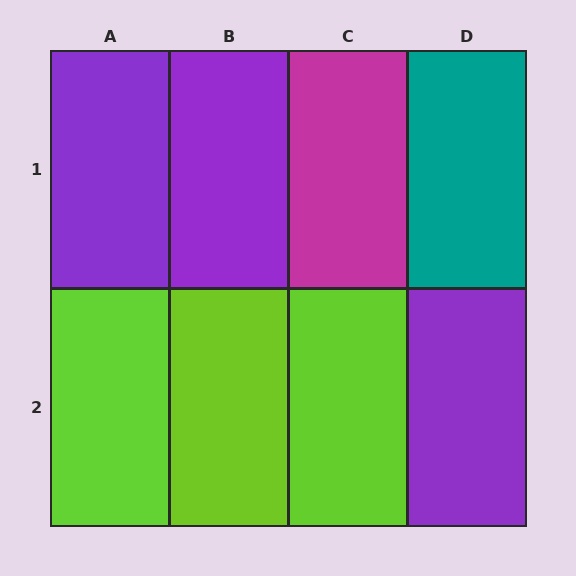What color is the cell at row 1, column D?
Teal.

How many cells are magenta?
1 cell is magenta.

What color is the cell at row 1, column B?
Purple.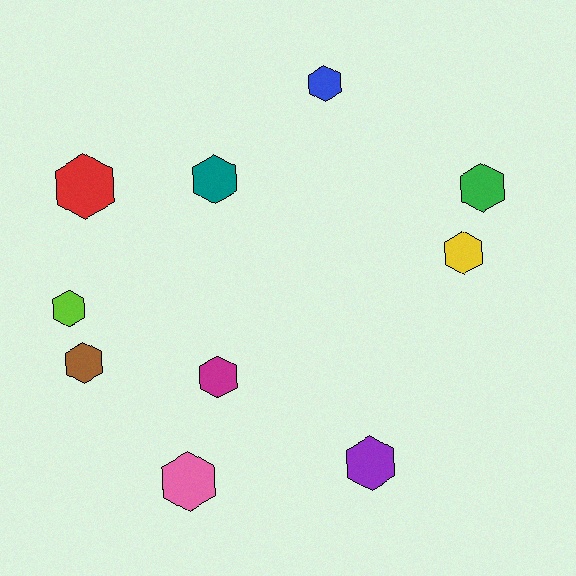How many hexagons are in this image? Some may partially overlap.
There are 10 hexagons.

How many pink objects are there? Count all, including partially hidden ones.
There is 1 pink object.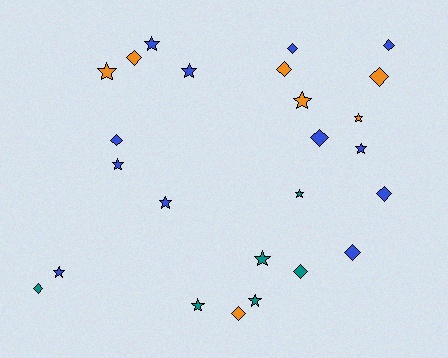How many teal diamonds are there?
There are 2 teal diamonds.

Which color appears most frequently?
Blue, with 12 objects.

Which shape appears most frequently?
Star, with 13 objects.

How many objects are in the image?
There are 25 objects.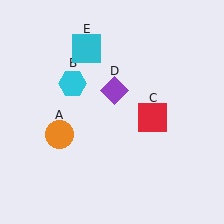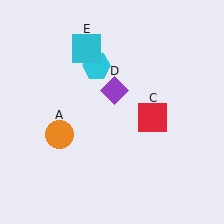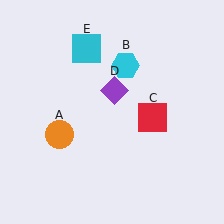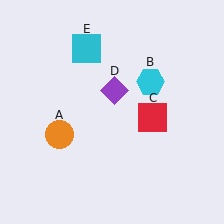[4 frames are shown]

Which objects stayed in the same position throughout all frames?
Orange circle (object A) and red square (object C) and purple diamond (object D) and cyan square (object E) remained stationary.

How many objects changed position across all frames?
1 object changed position: cyan hexagon (object B).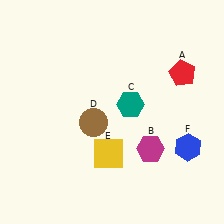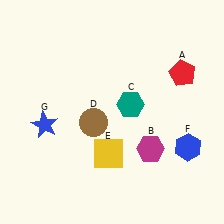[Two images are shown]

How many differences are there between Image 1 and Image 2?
There is 1 difference between the two images.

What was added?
A blue star (G) was added in Image 2.